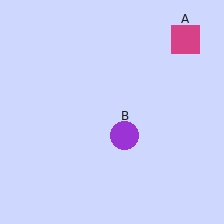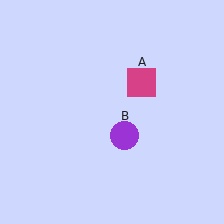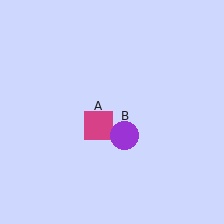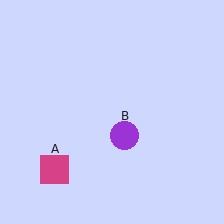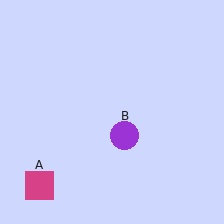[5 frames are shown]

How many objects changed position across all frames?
1 object changed position: magenta square (object A).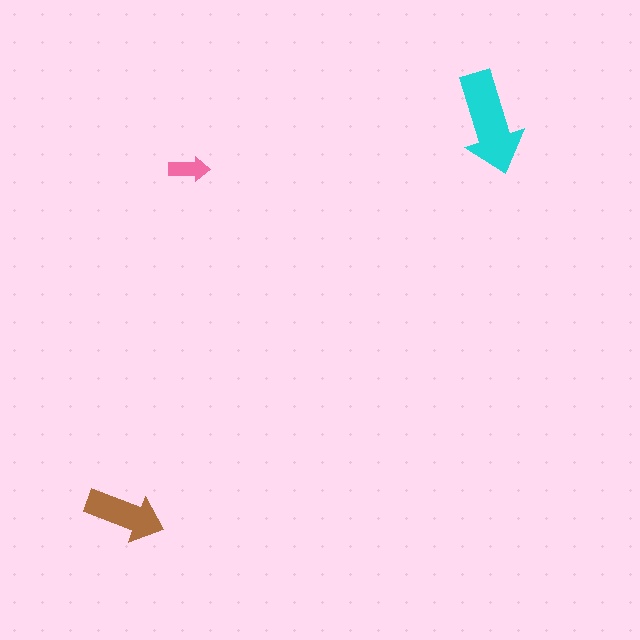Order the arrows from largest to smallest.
the cyan one, the brown one, the pink one.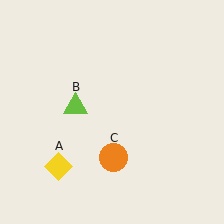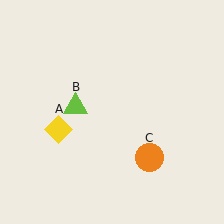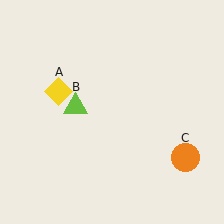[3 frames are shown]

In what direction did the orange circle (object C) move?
The orange circle (object C) moved right.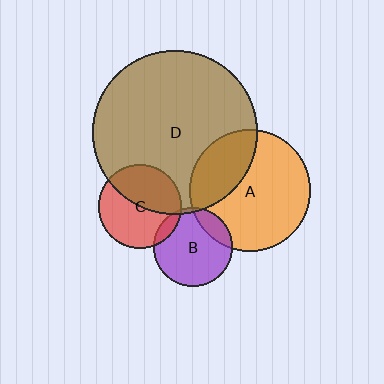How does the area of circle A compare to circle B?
Approximately 2.3 times.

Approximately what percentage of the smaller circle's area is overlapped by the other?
Approximately 30%.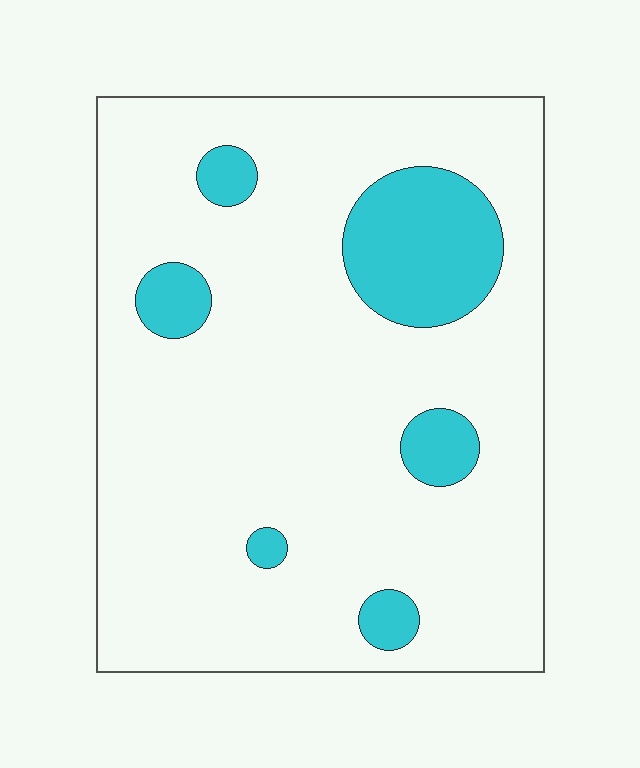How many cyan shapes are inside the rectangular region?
6.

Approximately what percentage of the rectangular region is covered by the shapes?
Approximately 15%.